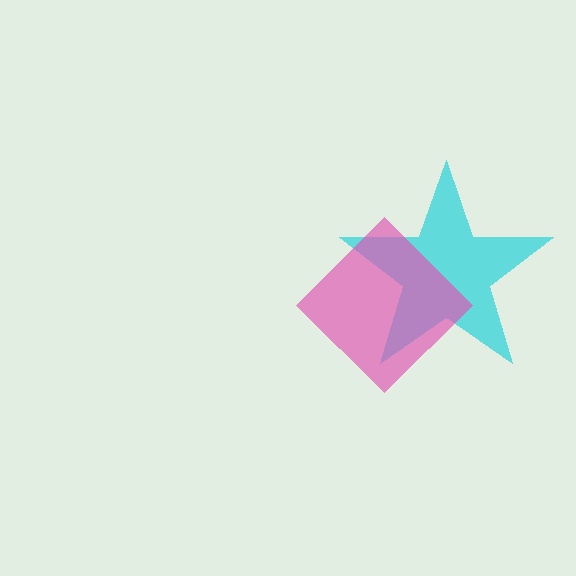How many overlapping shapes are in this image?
There are 2 overlapping shapes in the image.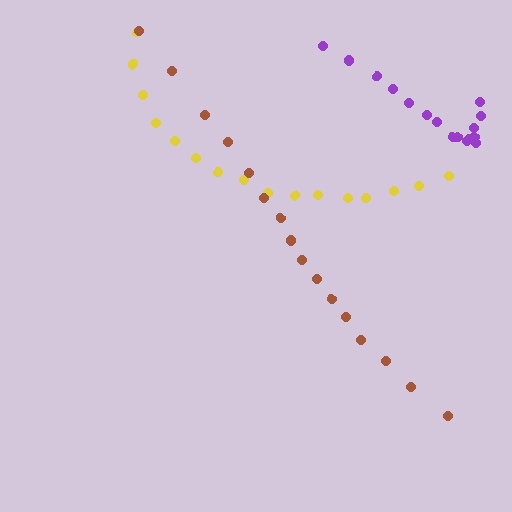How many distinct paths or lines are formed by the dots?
There are 3 distinct paths.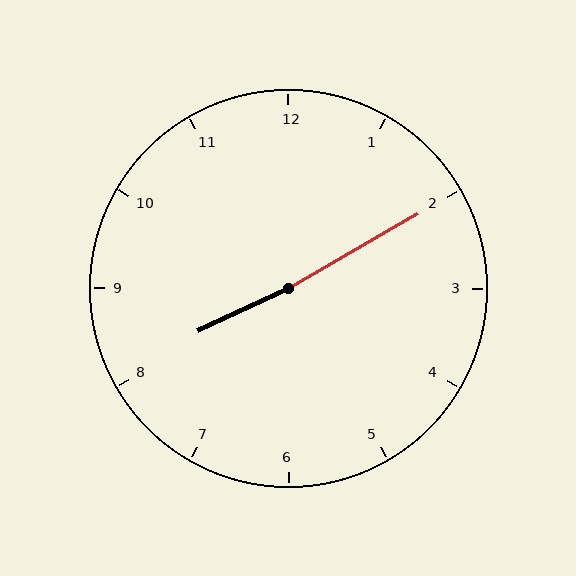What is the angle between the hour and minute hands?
Approximately 175 degrees.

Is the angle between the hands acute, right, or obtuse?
It is obtuse.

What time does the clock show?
8:10.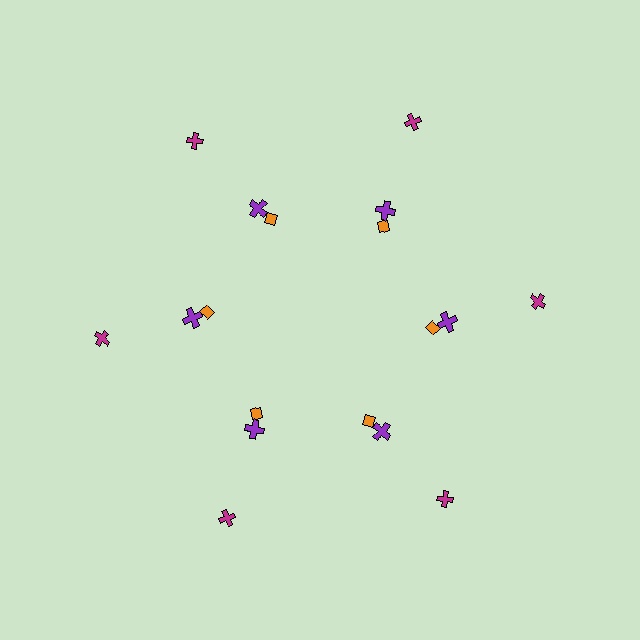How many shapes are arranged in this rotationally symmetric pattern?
There are 18 shapes, arranged in 6 groups of 3.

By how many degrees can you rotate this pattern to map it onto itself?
The pattern maps onto itself every 60 degrees of rotation.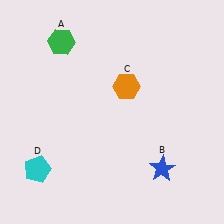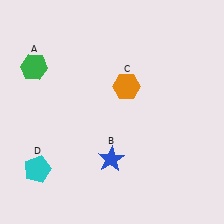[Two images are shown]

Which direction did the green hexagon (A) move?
The green hexagon (A) moved left.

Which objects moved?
The objects that moved are: the green hexagon (A), the blue star (B).